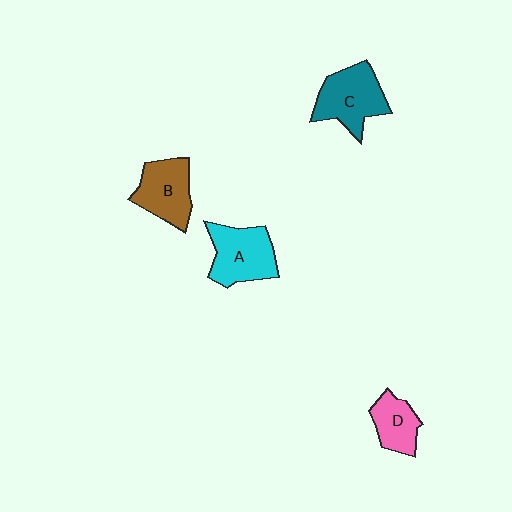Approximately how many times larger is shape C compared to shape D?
Approximately 1.6 times.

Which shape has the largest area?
Shape C (teal).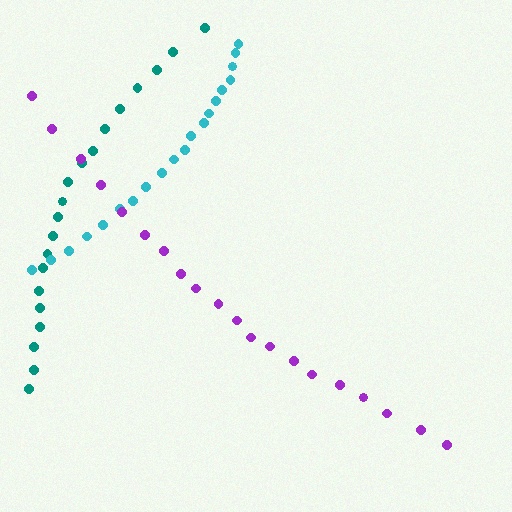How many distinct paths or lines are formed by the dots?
There are 3 distinct paths.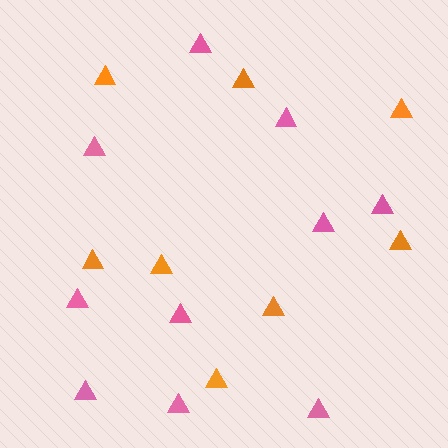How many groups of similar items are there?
There are 2 groups: one group of pink triangles (10) and one group of orange triangles (8).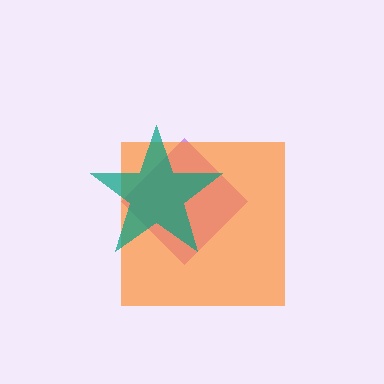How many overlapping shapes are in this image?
There are 3 overlapping shapes in the image.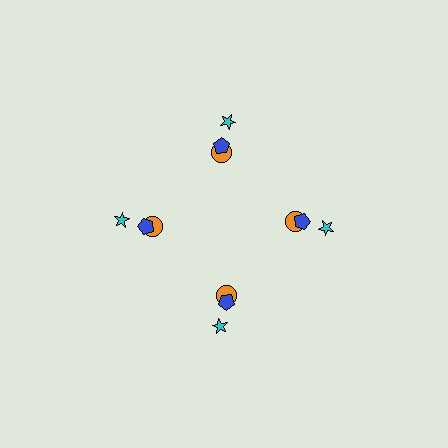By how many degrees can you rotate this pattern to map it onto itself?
The pattern maps onto itself every 90 degrees of rotation.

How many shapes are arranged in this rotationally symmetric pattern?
There are 12 shapes, arranged in 4 groups of 3.